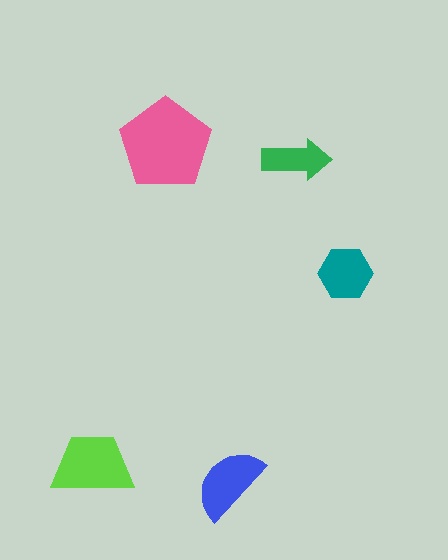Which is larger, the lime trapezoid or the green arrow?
The lime trapezoid.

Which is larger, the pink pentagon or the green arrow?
The pink pentagon.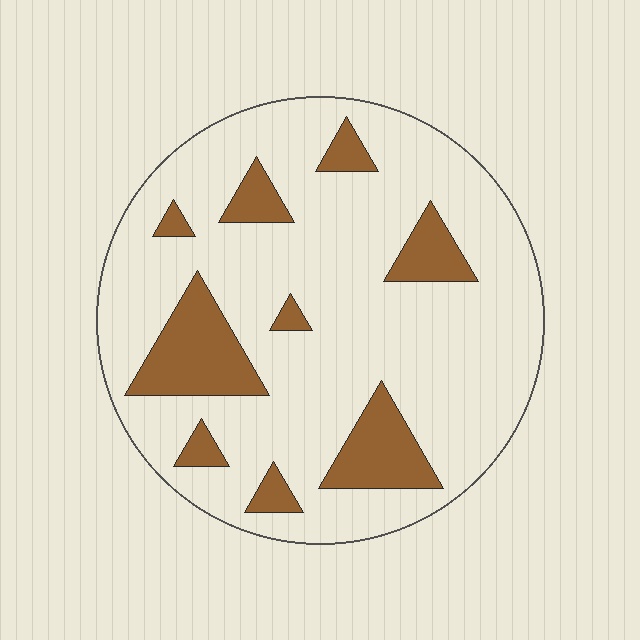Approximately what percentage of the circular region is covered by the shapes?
Approximately 20%.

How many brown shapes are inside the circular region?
9.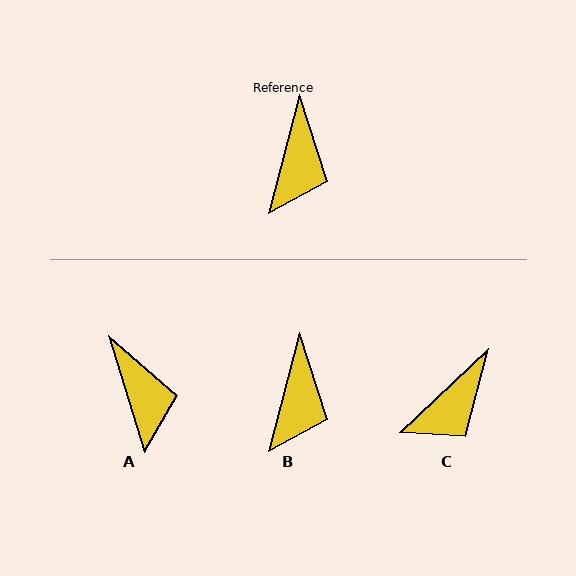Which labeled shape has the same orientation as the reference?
B.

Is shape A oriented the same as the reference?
No, it is off by about 32 degrees.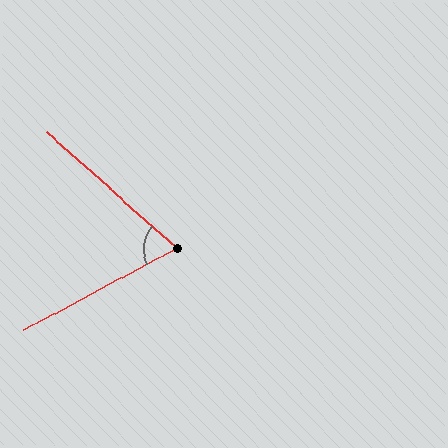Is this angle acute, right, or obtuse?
It is acute.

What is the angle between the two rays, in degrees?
Approximately 70 degrees.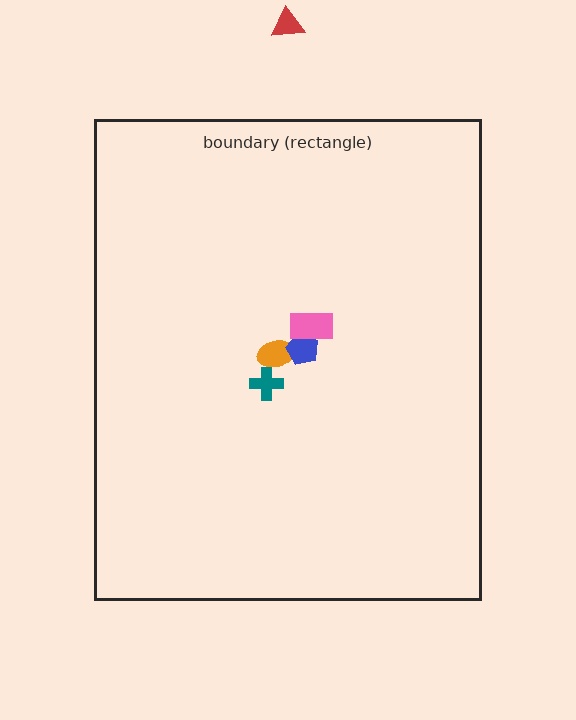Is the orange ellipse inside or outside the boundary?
Inside.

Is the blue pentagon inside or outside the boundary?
Inside.